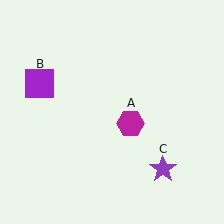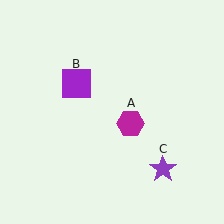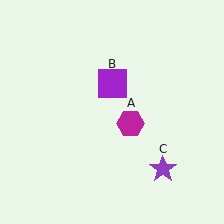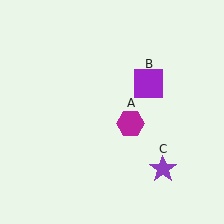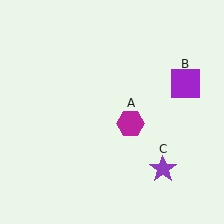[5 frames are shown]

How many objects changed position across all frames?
1 object changed position: purple square (object B).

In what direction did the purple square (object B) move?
The purple square (object B) moved right.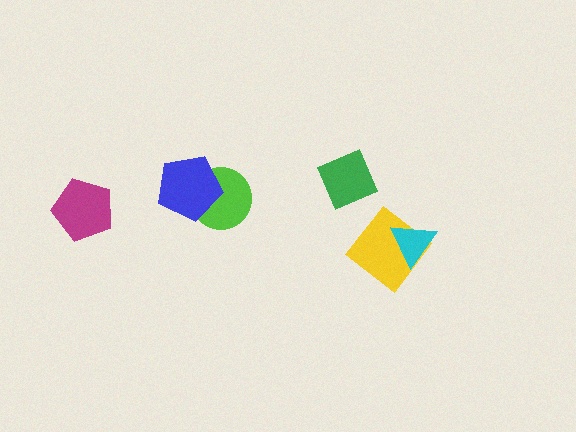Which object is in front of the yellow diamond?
The cyan triangle is in front of the yellow diamond.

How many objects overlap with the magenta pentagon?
0 objects overlap with the magenta pentagon.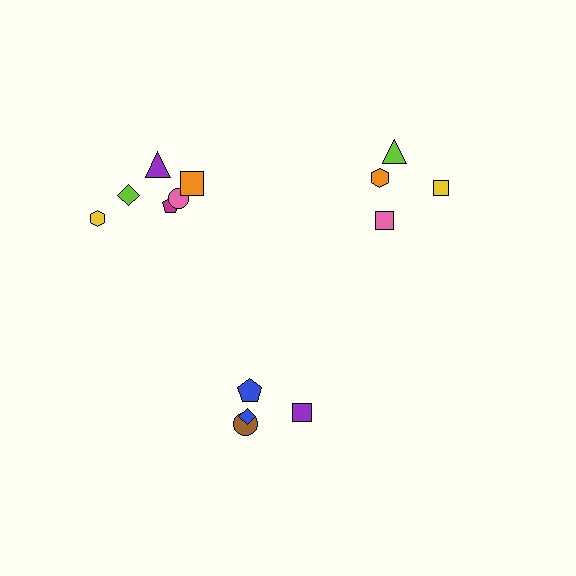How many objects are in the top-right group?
There are 4 objects.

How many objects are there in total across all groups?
There are 14 objects.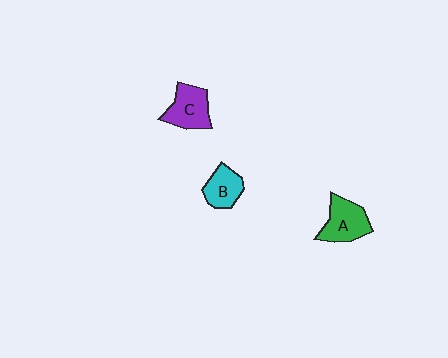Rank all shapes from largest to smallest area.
From largest to smallest: A (green), C (purple), B (cyan).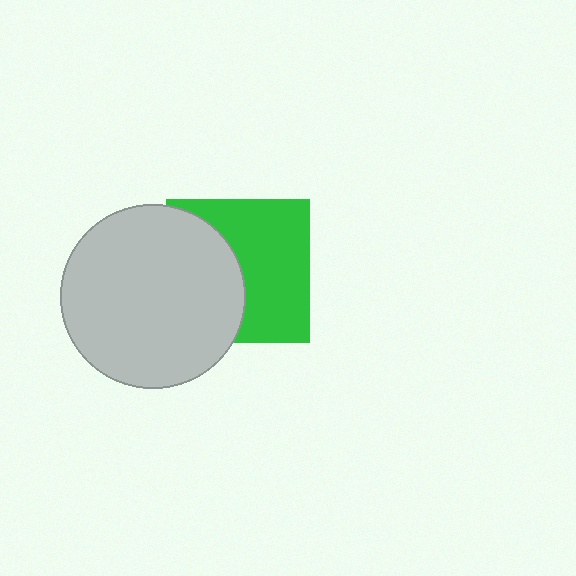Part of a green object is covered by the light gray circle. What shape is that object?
It is a square.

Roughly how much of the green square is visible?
About half of it is visible (roughly 56%).